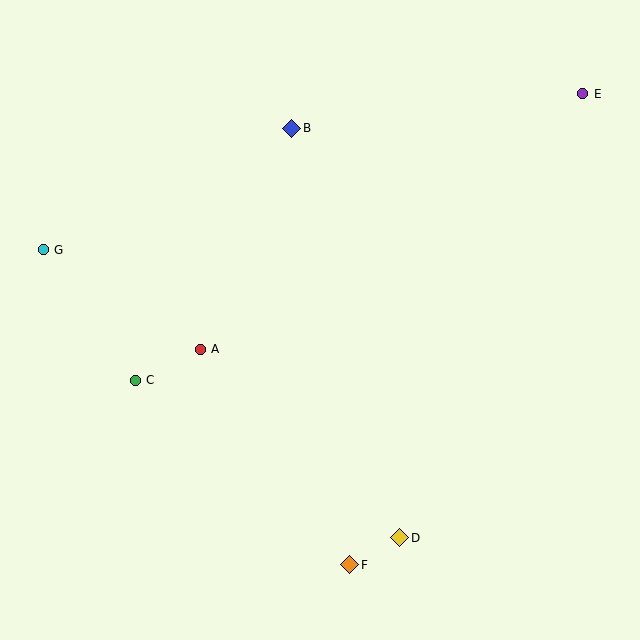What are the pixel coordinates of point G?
Point G is at (43, 250).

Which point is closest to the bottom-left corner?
Point C is closest to the bottom-left corner.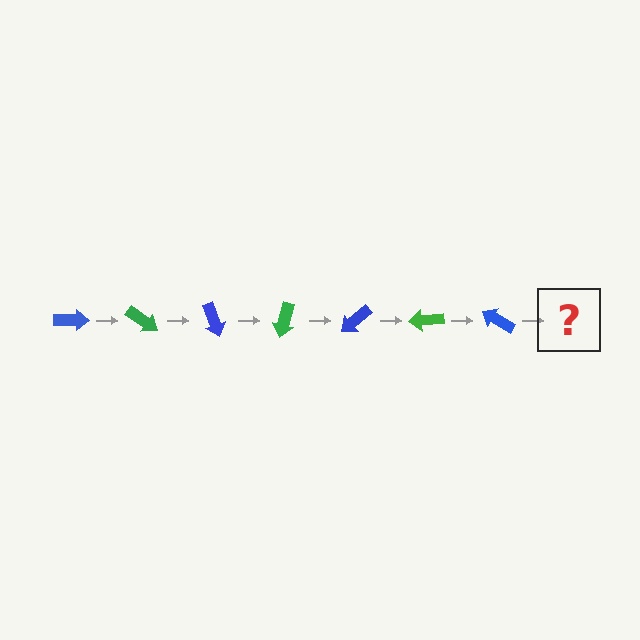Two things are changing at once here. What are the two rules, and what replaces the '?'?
The two rules are that it rotates 35 degrees each step and the color cycles through blue and green. The '?' should be a green arrow, rotated 245 degrees from the start.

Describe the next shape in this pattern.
It should be a green arrow, rotated 245 degrees from the start.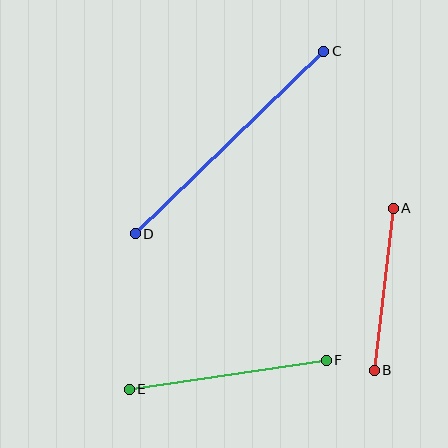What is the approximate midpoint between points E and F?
The midpoint is at approximately (228, 375) pixels.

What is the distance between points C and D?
The distance is approximately 262 pixels.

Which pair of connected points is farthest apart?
Points C and D are farthest apart.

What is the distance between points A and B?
The distance is approximately 163 pixels.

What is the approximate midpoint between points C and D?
The midpoint is at approximately (229, 142) pixels.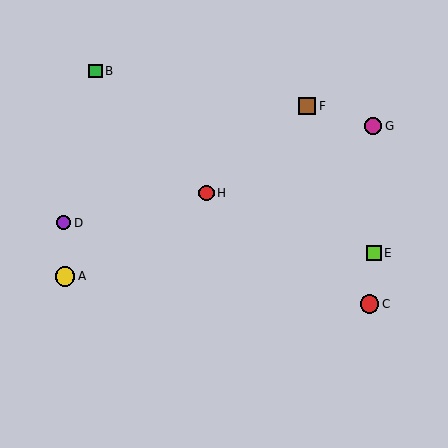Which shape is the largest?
The yellow circle (labeled A) is the largest.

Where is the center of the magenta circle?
The center of the magenta circle is at (373, 126).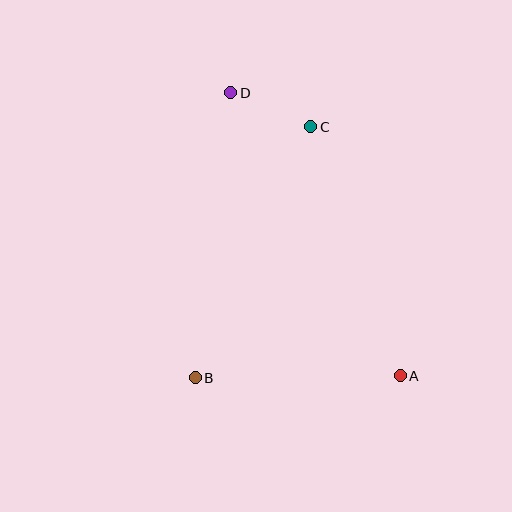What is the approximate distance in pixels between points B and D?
The distance between B and D is approximately 287 pixels.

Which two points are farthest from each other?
Points A and D are farthest from each other.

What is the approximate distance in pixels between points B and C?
The distance between B and C is approximately 276 pixels.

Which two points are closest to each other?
Points C and D are closest to each other.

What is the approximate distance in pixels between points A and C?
The distance between A and C is approximately 265 pixels.